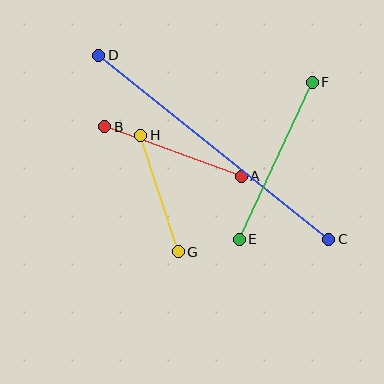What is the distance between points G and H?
The distance is approximately 122 pixels.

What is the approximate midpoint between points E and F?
The midpoint is at approximately (276, 161) pixels.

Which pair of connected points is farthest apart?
Points C and D are farthest apart.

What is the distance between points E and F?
The distance is approximately 173 pixels.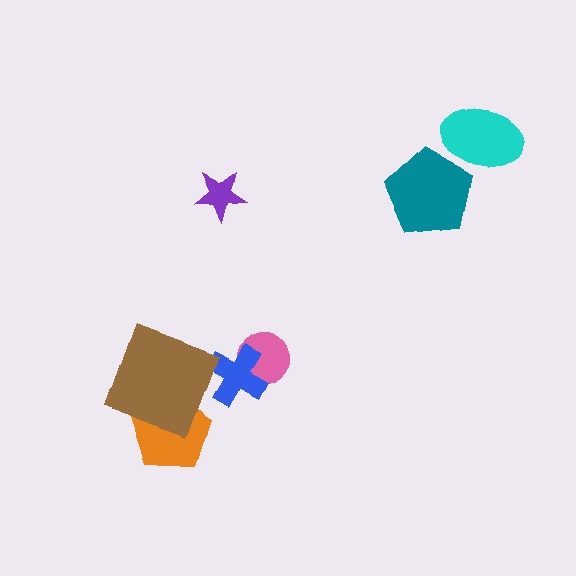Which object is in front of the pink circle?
The blue cross is in front of the pink circle.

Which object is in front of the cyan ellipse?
The teal pentagon is in front of the cyan ellipse.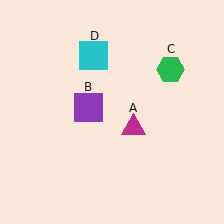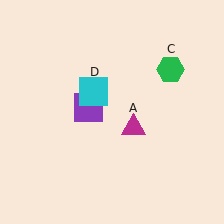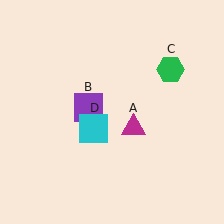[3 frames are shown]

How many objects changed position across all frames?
1 object changed position: cyan square (object D).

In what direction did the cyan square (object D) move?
The cyan square (object D) moved down.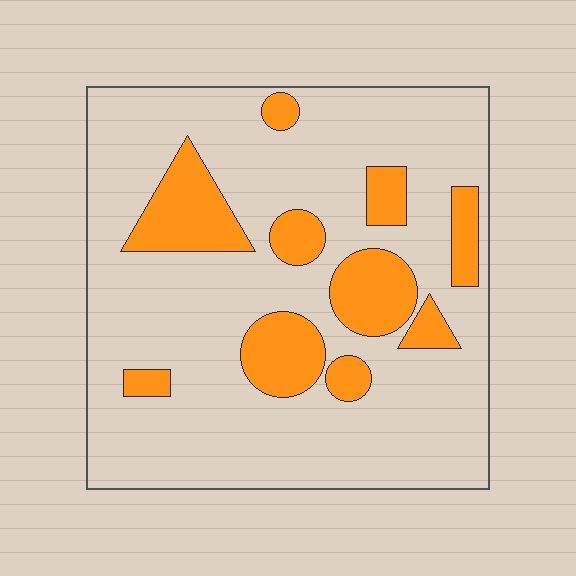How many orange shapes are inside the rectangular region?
10.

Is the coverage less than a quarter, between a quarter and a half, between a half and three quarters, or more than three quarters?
Less than a quarter.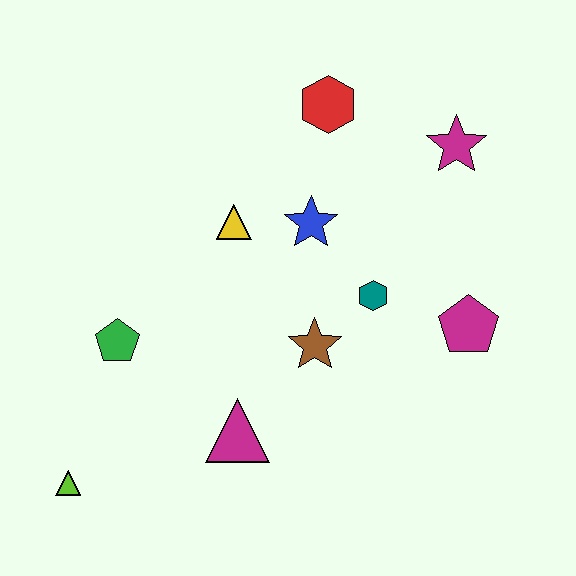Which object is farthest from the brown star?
The lime triangle is farthest from the brown star.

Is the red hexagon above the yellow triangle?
Yes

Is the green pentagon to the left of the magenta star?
Yes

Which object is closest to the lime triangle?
The green pentagon is closest to the lime triangle.